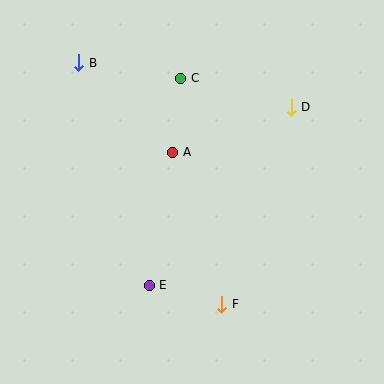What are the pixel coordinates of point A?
Point A is at (173, 152).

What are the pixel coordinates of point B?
Point B is at (79, 63).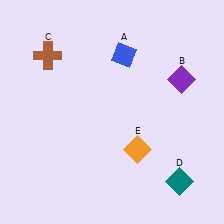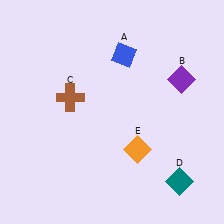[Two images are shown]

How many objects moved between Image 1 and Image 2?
1 object moved between the two images.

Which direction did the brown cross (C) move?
The brown cross (C) moved down.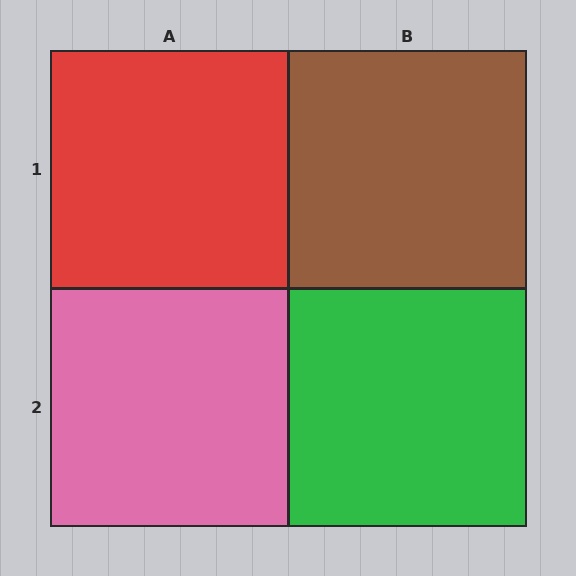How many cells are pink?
1 cell is pink.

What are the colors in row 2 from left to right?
Pink, green.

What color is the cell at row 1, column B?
Brown.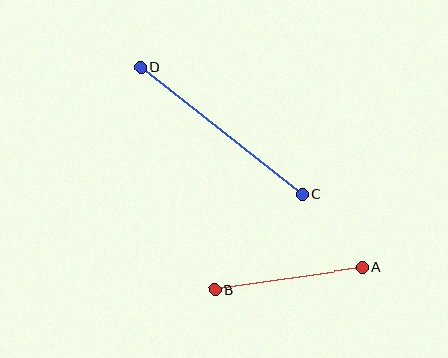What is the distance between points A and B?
The distance is approximately 149 pixels.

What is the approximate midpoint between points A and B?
The midpoint is at approximately (289, 279) pixels.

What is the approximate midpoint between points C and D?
The midpoint is at approximately (222, 131) pixels.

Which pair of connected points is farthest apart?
Points C and D are farthest apart.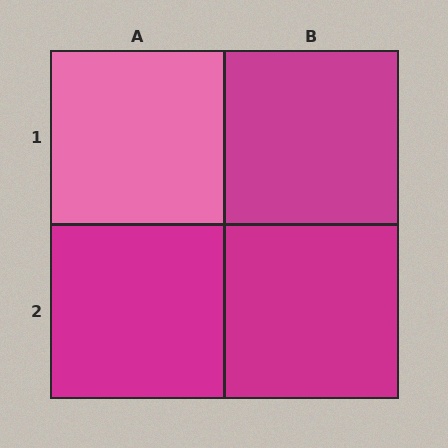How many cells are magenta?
3 cells are magenta.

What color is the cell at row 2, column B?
Magenta.